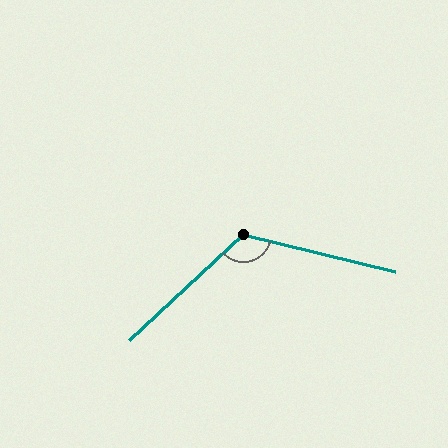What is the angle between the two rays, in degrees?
Approximately 124 degrees.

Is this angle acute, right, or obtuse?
It is obtuse.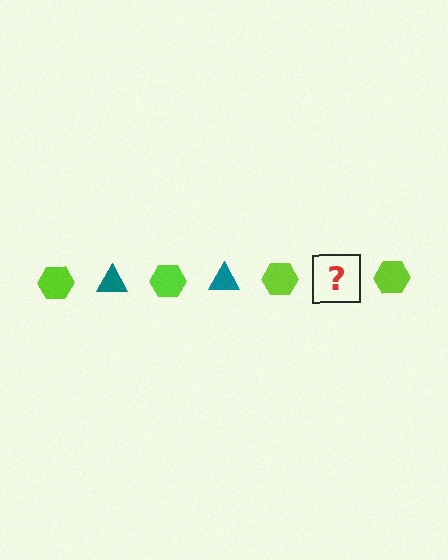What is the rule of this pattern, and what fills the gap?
The rule is that the pattern alternates between lime hexagon and teal triangle. The gap should be filled with a teal triangle.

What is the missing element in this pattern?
The missing element is a teal triangle.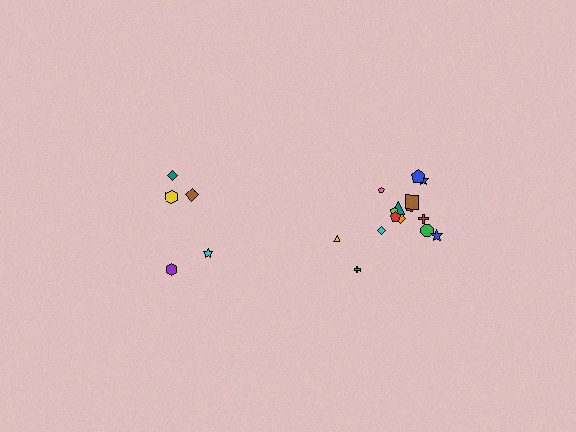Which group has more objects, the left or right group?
The right group.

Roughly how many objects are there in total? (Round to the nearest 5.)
Roughly 20 objects in total.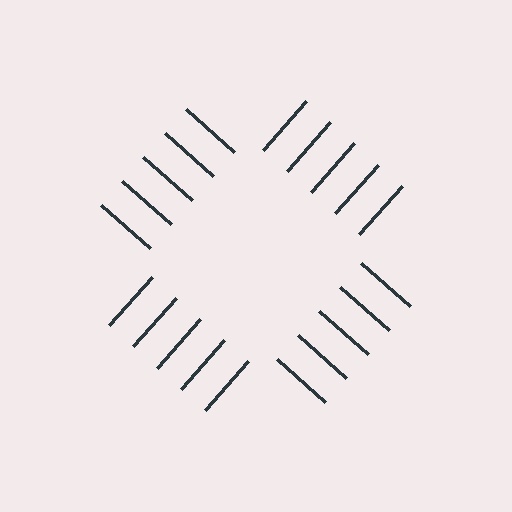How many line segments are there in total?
20 — 5 along each of the 4 edges.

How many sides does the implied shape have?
4 sides — the line-ends trace a square.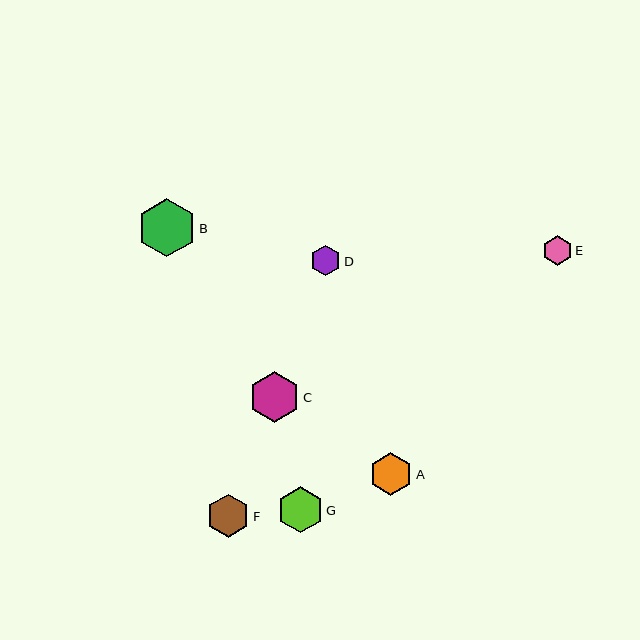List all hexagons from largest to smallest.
From largest to smallest: B, C, G, A, F, D, E.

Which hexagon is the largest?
Hexagon B is the largest with a size of approximately 58 pixels.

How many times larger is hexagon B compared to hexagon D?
Hexagon B is approximately 1.9 times the size of hexagon D.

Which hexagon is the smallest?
Hexagon E is the smallest with a size of approximately 29 pixels.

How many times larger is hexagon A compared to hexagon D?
Hexagon A is approximately 1.4 times the size of hexagon D.